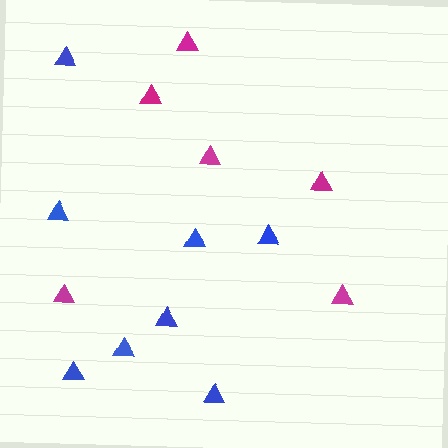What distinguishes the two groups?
There are 2 groups: one group of magenta triangles (6) and one group of blue triangles (8).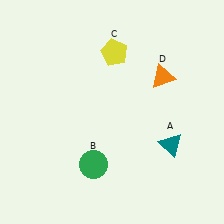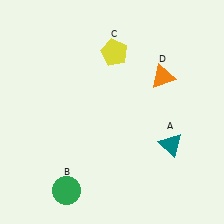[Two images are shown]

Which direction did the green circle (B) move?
The green circle (B) moved left.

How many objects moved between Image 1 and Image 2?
1 object moved between the two images.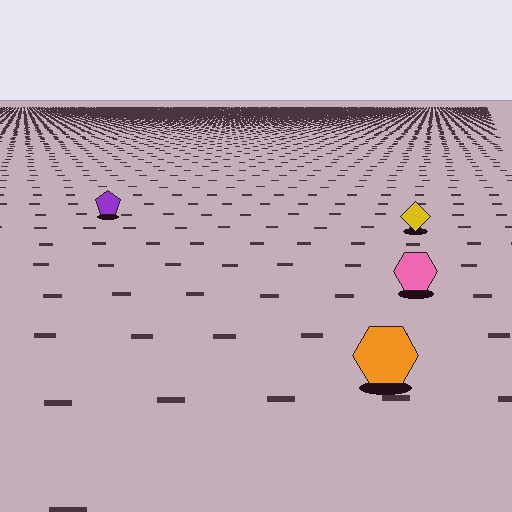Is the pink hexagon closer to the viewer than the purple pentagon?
Yes. The pink hexagon is closer — you can tell from the texture gradient: the ground texture is coarser near it.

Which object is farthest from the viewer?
The purple pentagon is farthest from the viewer. It appears smaller and the ground texture around it is denser.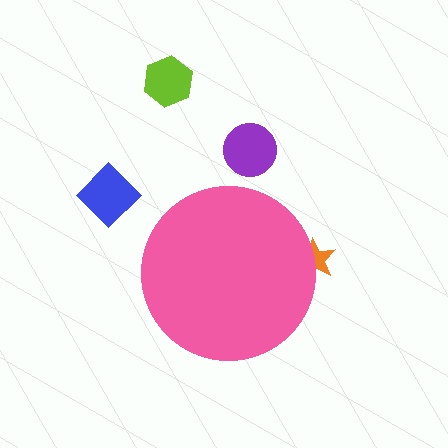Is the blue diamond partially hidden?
No, the blue diamond is fully visible.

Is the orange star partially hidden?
Yes, the orange star is partially hidden behind the pink circle.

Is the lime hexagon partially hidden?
No, the lime hexagon is fully visible.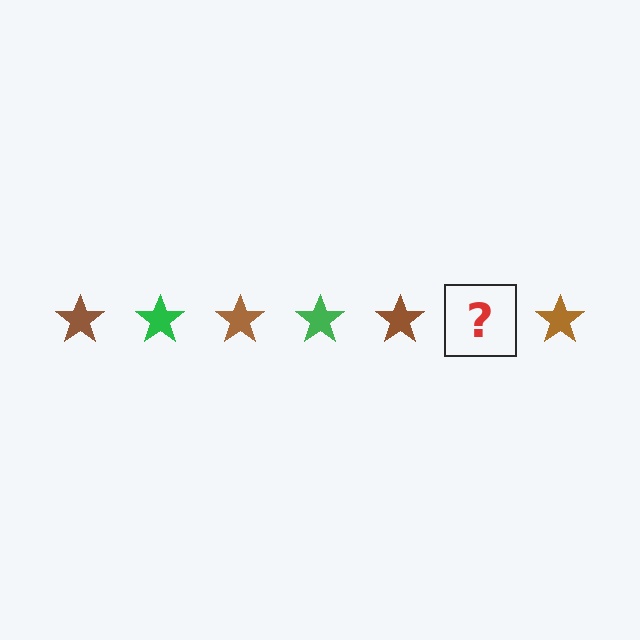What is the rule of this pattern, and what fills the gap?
The rule is that the pattern cycles through brown, green stars. The gap should be filled with a green star.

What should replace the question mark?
The question mark should be replaced with a green star.